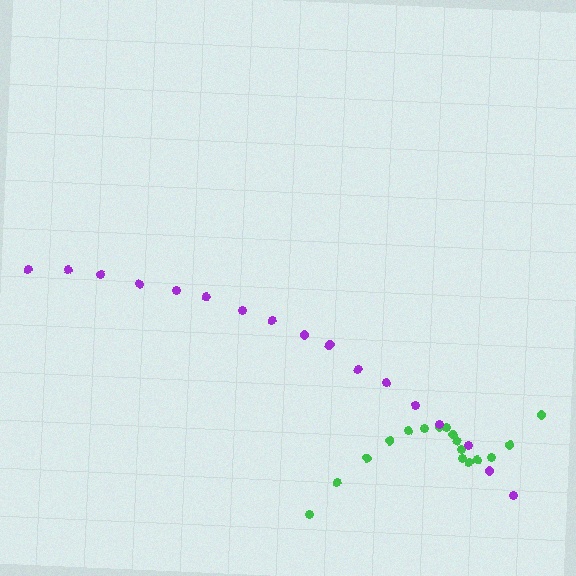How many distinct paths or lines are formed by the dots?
There are 2 distinct paths.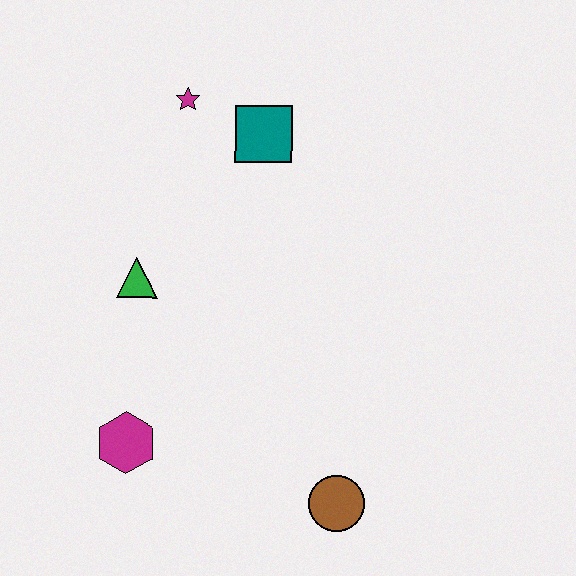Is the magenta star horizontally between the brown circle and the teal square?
No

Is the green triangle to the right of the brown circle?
No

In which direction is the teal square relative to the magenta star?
The teal square is to the right of the magenta star.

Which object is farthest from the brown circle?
The magenta star is farthest from the brown circle.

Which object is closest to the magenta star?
The teal square is closest to the magenta star.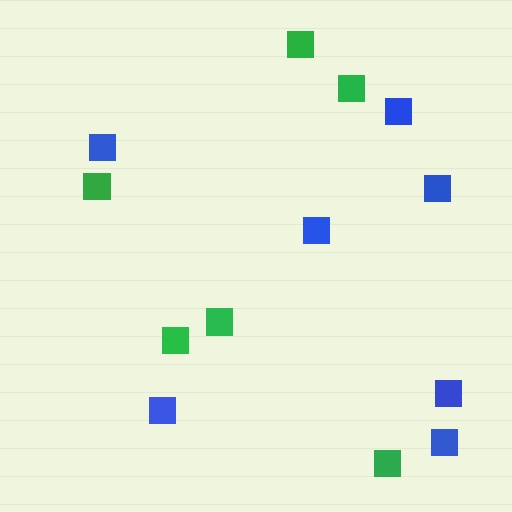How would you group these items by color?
There are 2 groups: one group of blue squares (7) and one group of green squares (6).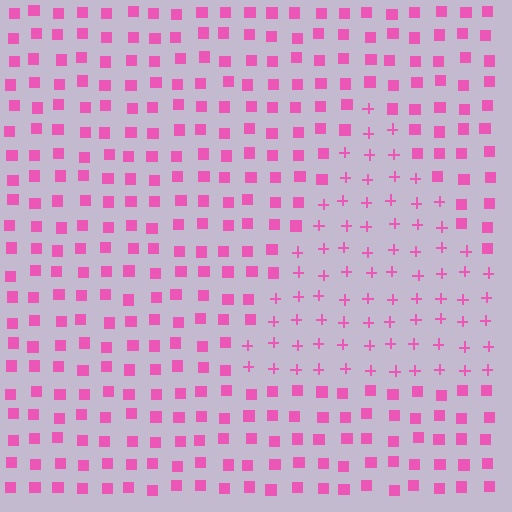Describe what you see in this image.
The image is filled with small pink elements arranged in a uniform grid. A triangle-shaped region contains plus signs, while the surrounding area contains squares. The boundary is defined purely by the change in element shape.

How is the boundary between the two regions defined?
The boundary is defined by a change in element shape: plus signs inside vs. squares outside. All elements share the same color and spacing.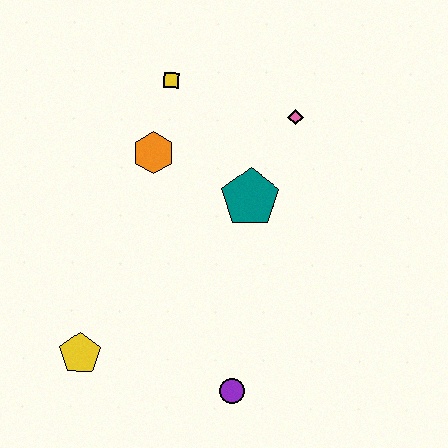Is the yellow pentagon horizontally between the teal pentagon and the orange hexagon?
No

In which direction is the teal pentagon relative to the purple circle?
The teal pentagon is above the purple circle.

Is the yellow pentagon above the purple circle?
Yes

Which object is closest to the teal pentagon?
The pink diamond is closest to the teal pentagon.